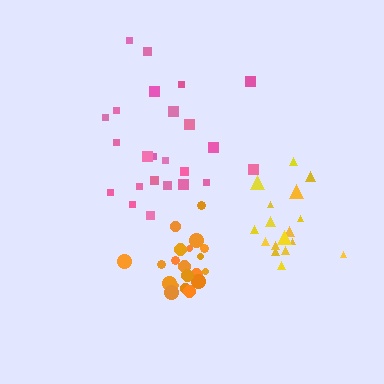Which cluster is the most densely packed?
Orange.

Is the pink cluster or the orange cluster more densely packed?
Orange.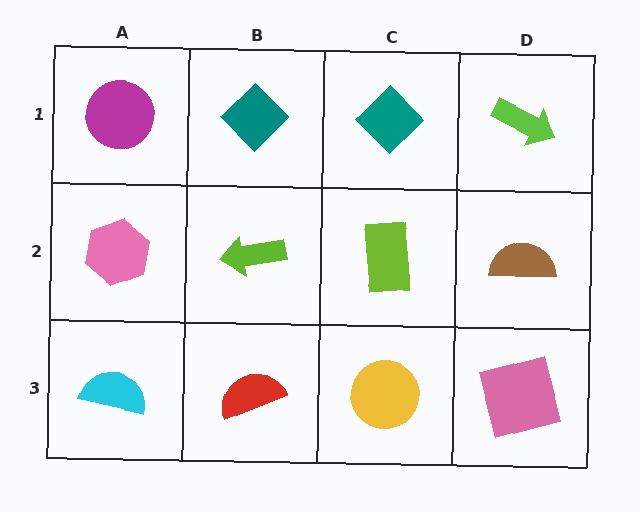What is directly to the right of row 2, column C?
A brown semicircle.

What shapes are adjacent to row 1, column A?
A pink hexagon (row 2, column A), a teal diamond (row 1, column B).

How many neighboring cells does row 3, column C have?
3.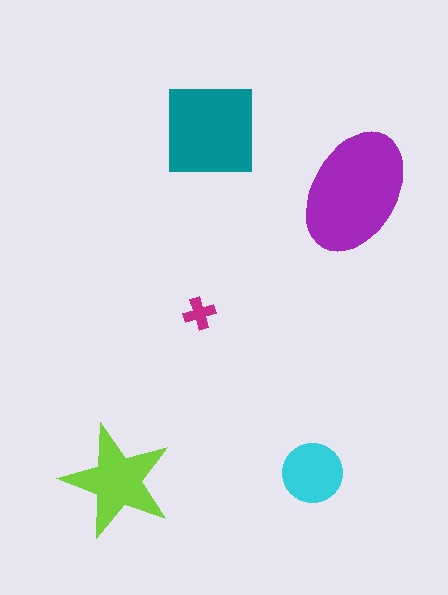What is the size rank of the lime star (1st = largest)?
3rd.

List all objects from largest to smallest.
The purple ellipse, the teal square, the lime star, the cyan circle, the magenta cross.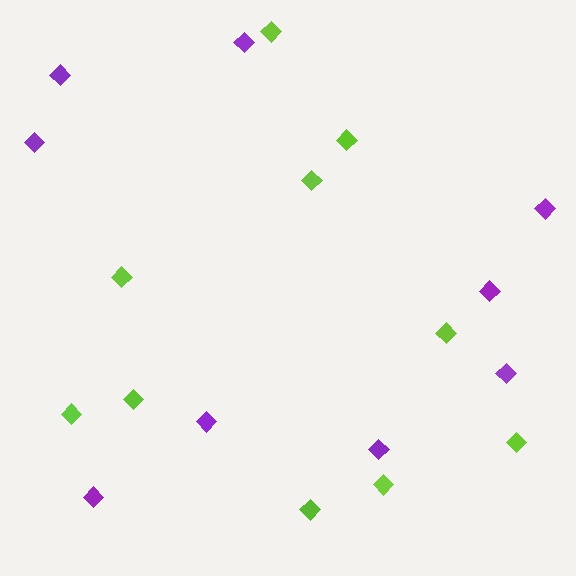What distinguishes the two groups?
There are 2 groups: one group of purple diamonds (9) and one group of lime diamonds (10).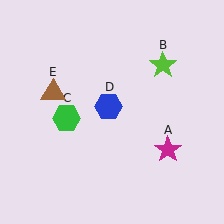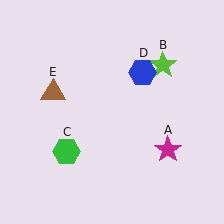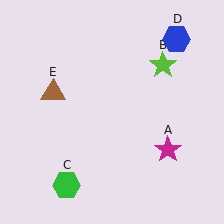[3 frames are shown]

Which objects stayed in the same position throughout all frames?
Magenta star (object A) and lime star (object B) and brown triangle (object E) remained stationary.